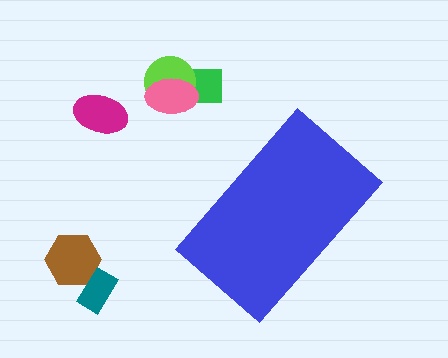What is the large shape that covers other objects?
A blue rectangle.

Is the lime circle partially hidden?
No, the lime circle is fully visible.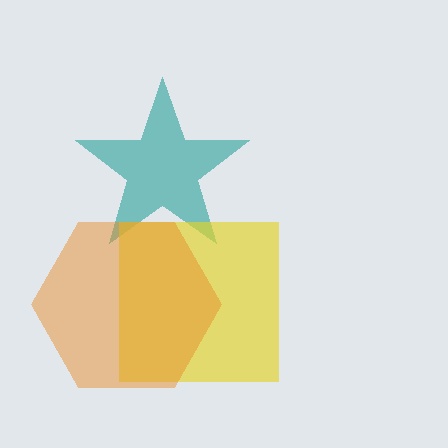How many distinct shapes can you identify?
There are 3 distinct shapes: a teal star, a yellow square, an orange hexagon.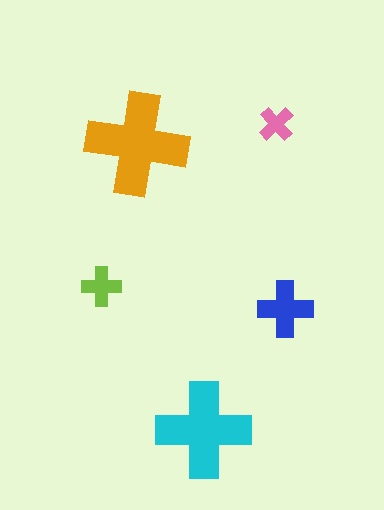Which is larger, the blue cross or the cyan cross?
The cyan one.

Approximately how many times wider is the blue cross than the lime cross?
About 1.5 times wider.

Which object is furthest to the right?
The blue cross is rightmost.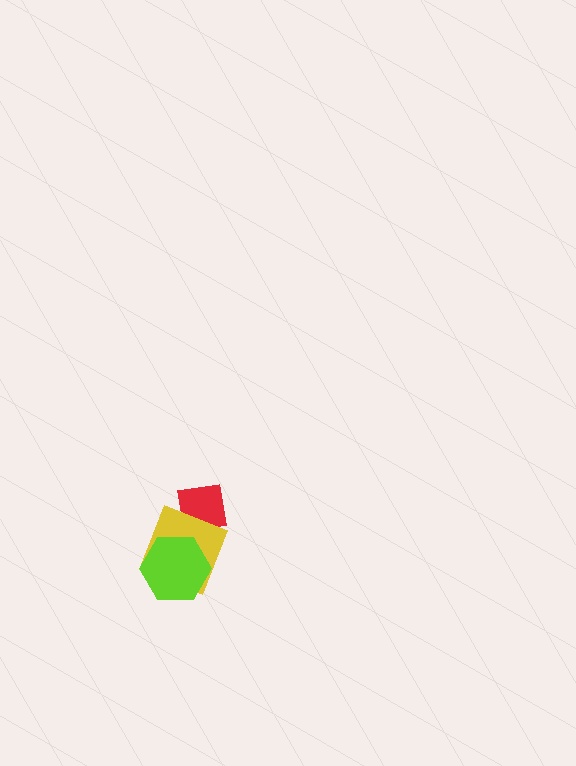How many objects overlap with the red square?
1 object overlaps with the red square.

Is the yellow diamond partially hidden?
Yes, it is partially covered by another shape.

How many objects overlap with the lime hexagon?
1 object overlaps with the lime hexagon.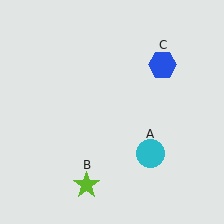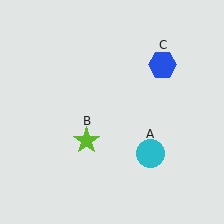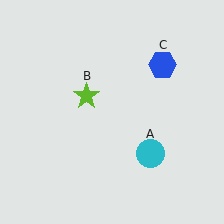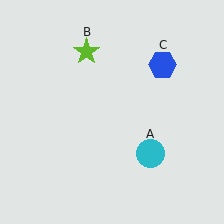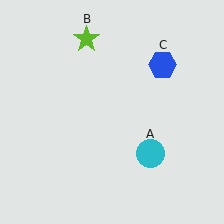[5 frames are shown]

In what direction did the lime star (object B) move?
The lime star (object B) moved up.